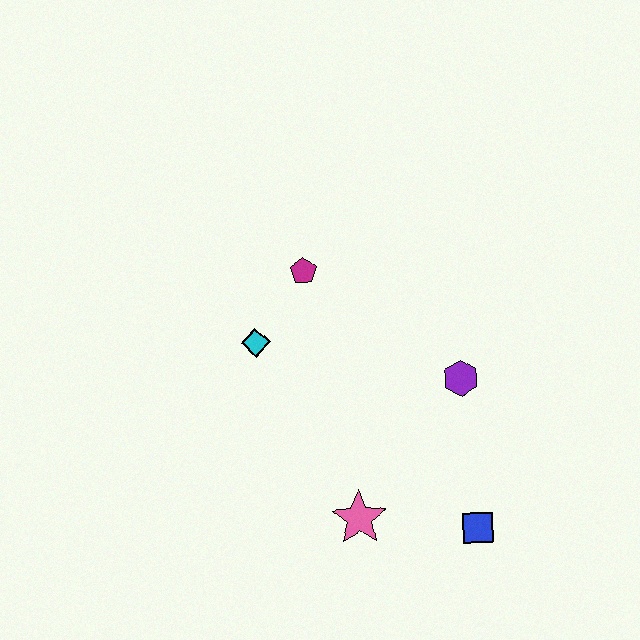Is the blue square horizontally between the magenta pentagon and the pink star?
No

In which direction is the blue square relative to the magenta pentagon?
The blue square is below the magenta pentagon.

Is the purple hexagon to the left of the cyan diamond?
No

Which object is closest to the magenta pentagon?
The cyan diamond is closest to the magenta pentagon.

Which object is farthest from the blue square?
The magenta pentagon is farthest from the blue square.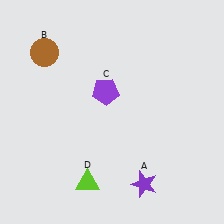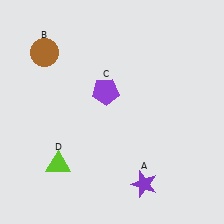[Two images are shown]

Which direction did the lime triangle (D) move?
The lime triangle (D) moved left.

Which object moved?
The lime triangle (D) moved left.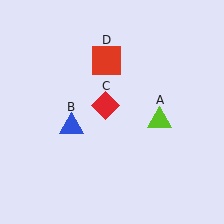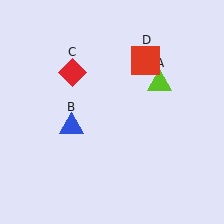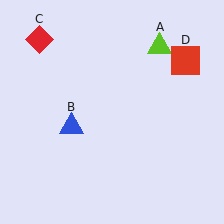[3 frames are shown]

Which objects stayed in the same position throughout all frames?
Blue triangle (object B) remained stationary.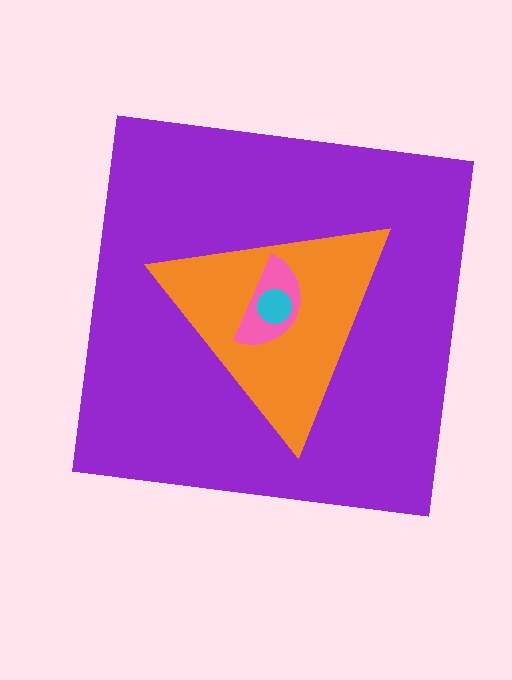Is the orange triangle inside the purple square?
Yes.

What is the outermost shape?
The purple square.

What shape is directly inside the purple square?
The orange triangle.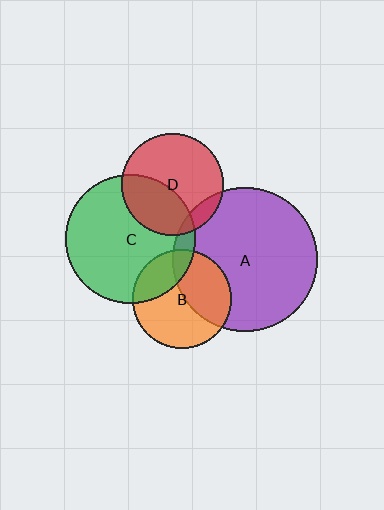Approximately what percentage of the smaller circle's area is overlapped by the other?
Approximately 35%.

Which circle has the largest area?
Circle A (purple).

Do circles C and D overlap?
Yes.